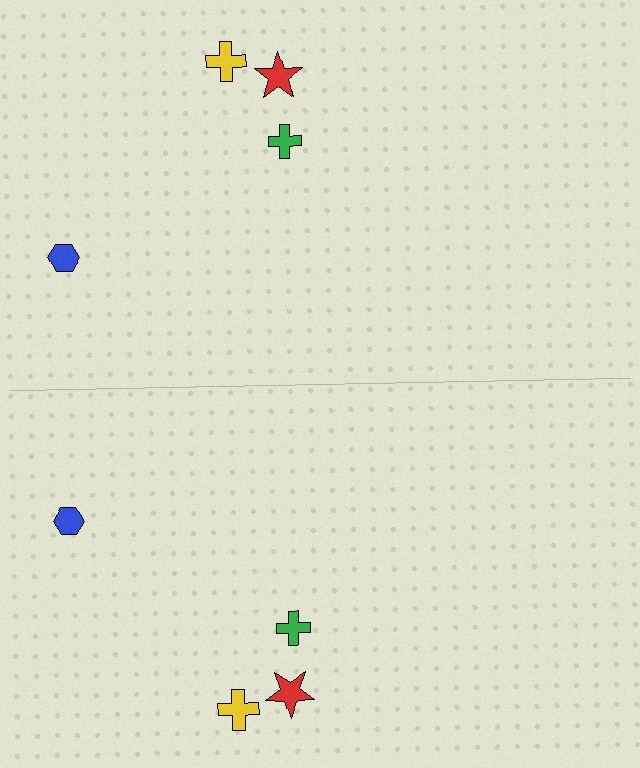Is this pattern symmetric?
Yes, this pattern has bilateral (reflection) symmetry.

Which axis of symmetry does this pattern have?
The pattern has a horizontal axis of symmetry running through the center of the image.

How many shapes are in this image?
There are 8 shapes in this image.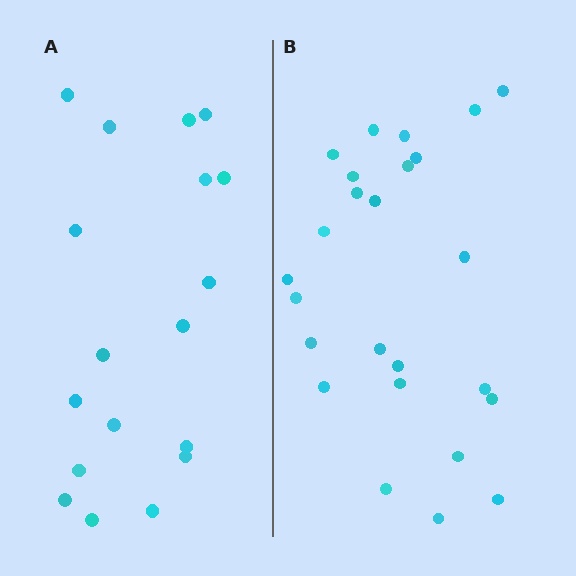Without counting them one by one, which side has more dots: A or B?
Region B (the right region) has more dots.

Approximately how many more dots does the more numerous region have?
Region B has roughly 8 or so more dots than region A.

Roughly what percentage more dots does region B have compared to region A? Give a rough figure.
About 40% more.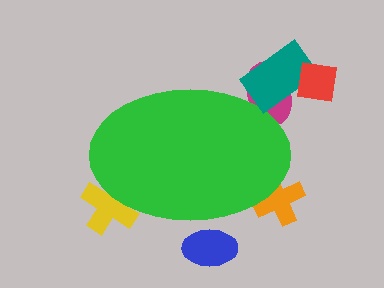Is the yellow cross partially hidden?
Yes, the yellow cross is partially hidden behind the green ellipse.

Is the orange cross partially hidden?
Yes, the orange cross is partially hidden behind the green ellipse.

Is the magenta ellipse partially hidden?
Yes, the magenta ellipse is partially hidden behind the green ellipse.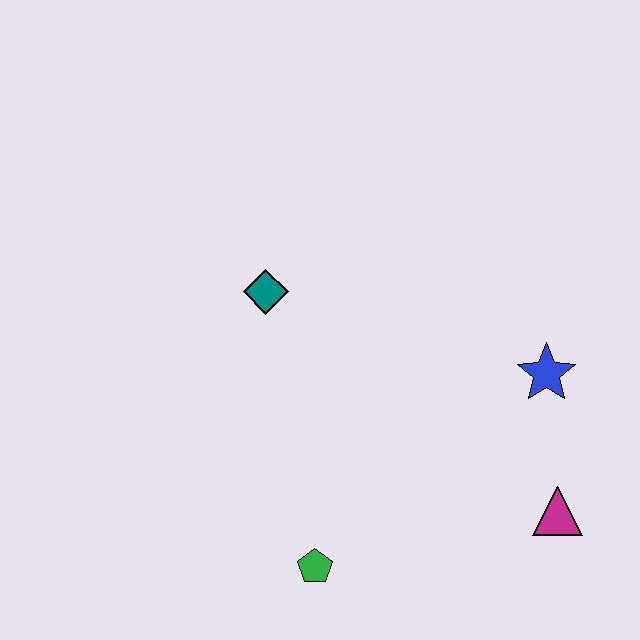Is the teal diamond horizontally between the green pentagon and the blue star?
No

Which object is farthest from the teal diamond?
The magenta triangle is farthest from the teal diamond.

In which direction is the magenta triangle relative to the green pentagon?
The magenta triangle is to the right of the green pentagon.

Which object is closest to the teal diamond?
The green pentagon is closest to the teal diamond.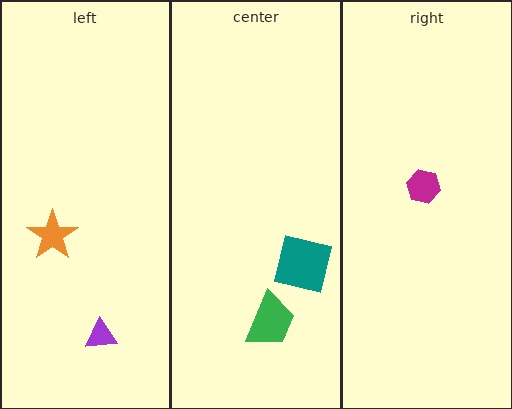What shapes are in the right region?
The magenta hexagon.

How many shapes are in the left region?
2.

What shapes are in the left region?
The orange star, the purple triangle.